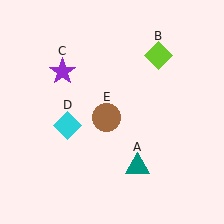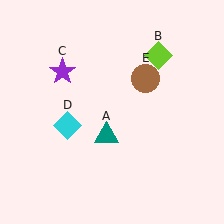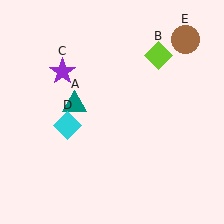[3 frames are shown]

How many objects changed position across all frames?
2 objects changed position: teal triangle (object A), brown circle (object E).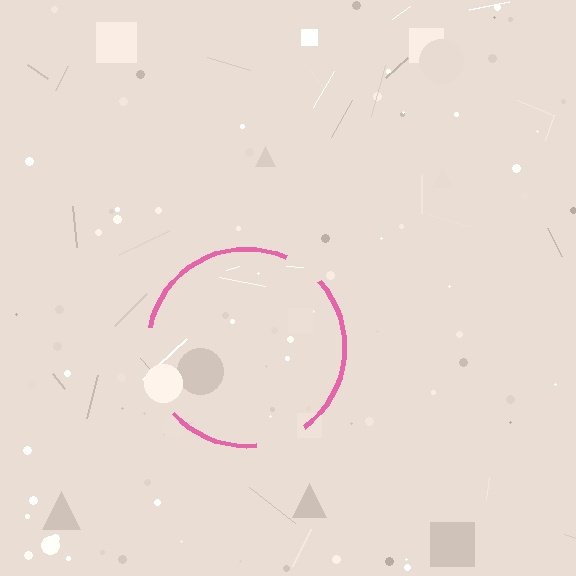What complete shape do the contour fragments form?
The contour fragments form a circle.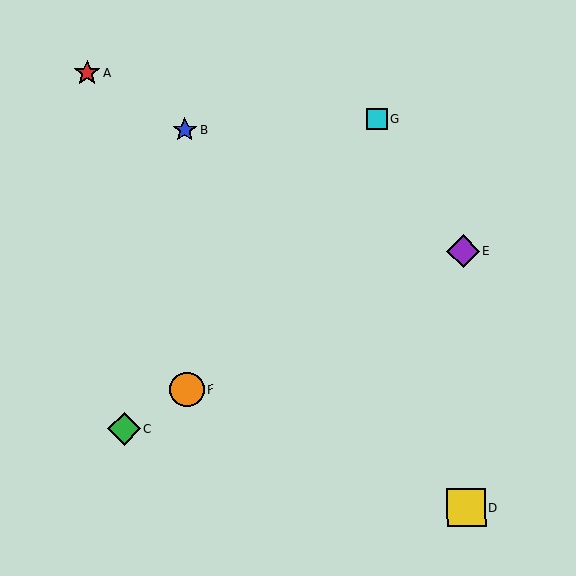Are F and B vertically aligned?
Yes, both are at x≈186.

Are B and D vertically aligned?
No, B is at x≈185 and D is at x≈466.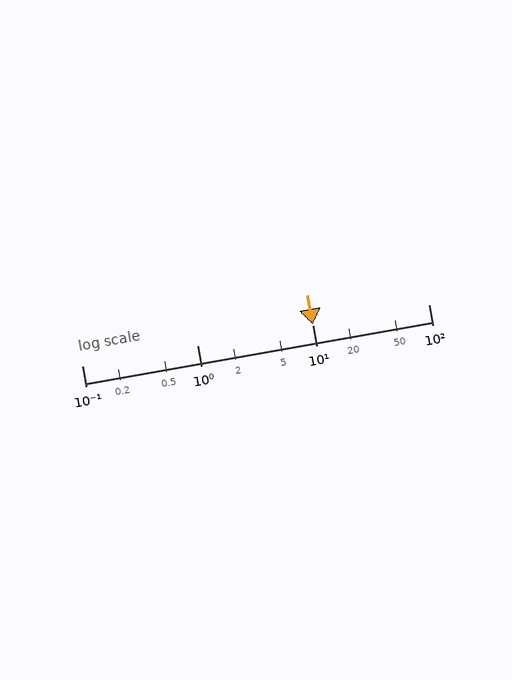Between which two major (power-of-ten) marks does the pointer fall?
The pointer is between 10 and 100.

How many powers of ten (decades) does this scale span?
The scale spans 3 decades, from 0.1 to 100.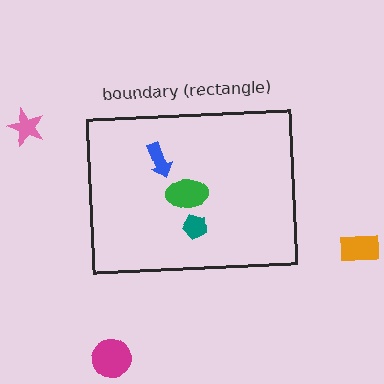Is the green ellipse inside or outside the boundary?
Inside.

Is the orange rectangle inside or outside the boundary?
Outside.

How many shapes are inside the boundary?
3 inside, 3 outside.